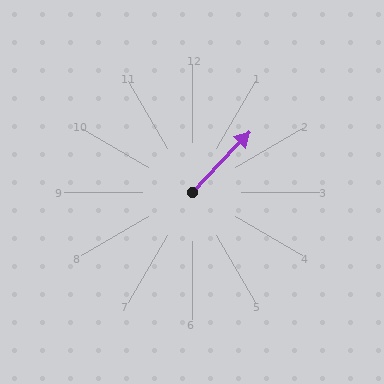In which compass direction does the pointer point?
Northeast.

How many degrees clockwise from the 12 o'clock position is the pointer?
Approximately 44 degrees.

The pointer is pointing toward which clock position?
Roughly 1 o'clock.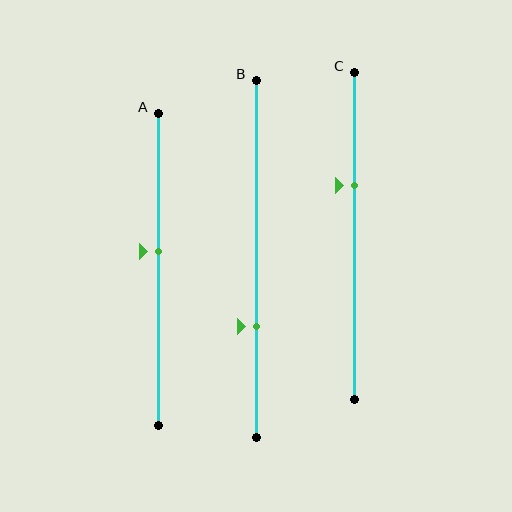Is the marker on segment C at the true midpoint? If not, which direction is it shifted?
No, the marker on segment C is shifted upward by about 15% of the segment length.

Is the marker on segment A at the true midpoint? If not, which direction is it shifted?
No, the marker on segment A is shifted upward by about 6% of the segment length.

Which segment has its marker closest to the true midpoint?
Segment A has its marker closest to the true midpoint.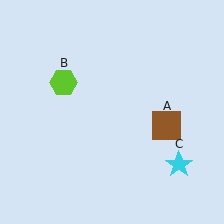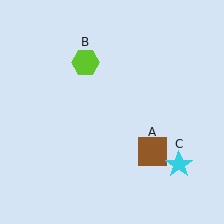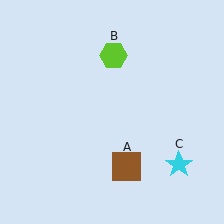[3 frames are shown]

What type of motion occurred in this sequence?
The brown square (object A), lime hexagon (object B) rotated clockwise around the center of the scene.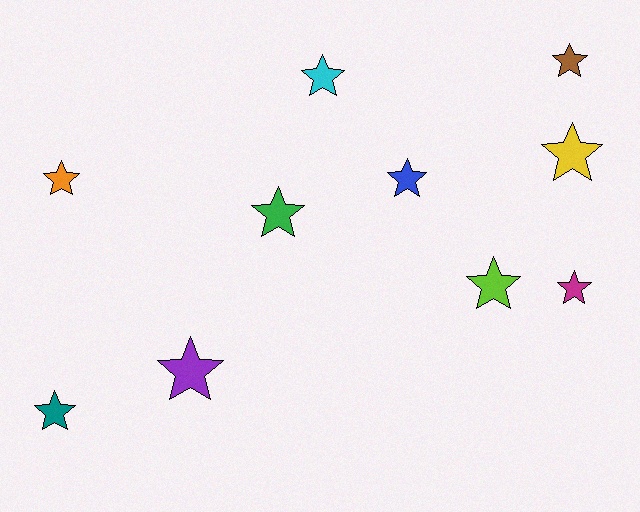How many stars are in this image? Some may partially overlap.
There are 10 stars.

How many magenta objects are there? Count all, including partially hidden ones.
There is 1 magenta object.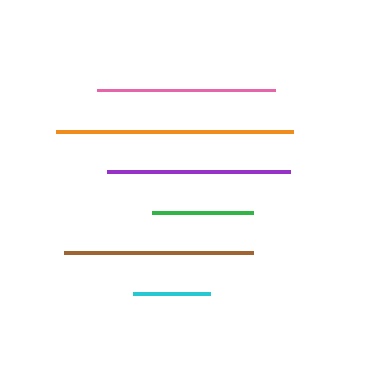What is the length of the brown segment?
The brown segment is approximately 189 pixels long.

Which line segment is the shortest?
The cyan line is the shortest at approximately 76 pixels.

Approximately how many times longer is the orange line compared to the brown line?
The orange line is approximately 1.3 times the length of the brown line.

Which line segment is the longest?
The orange line is the longest at approximately 238 pixels.